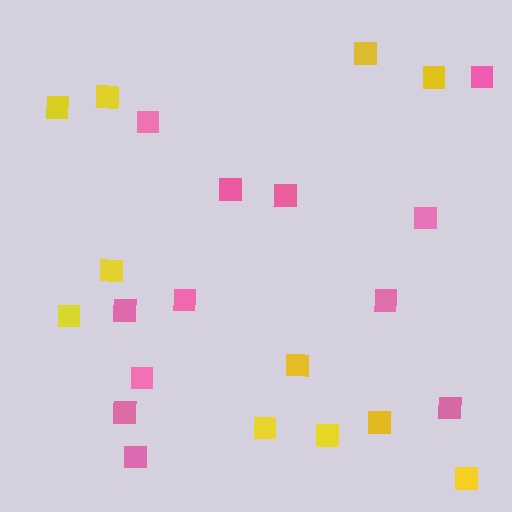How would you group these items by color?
There are 2 groups: one group of pink squares (12) and one group of yellow squares (11).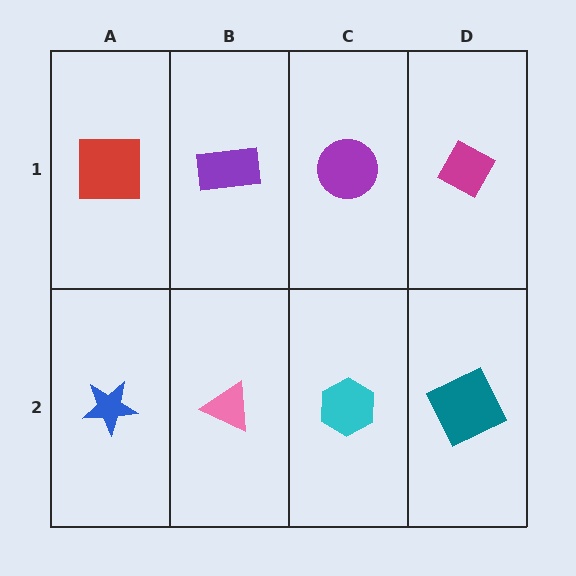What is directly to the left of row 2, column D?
A cyan hexagon.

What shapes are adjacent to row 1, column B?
A pink triangle (row 2, column B), a red square (row 1, column A), a purple circle (row 1, column C).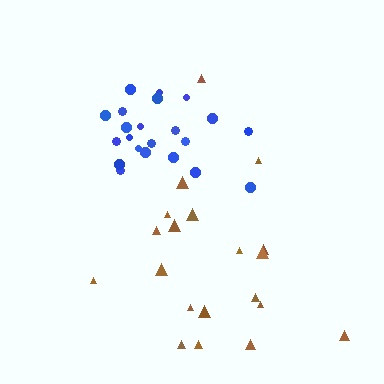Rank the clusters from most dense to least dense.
blue, brown.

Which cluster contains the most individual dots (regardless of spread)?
Blue (22).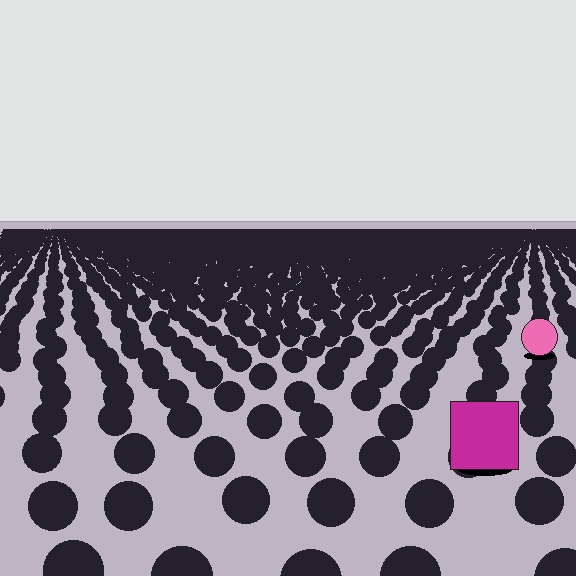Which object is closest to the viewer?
The magenta square is closest. The texture marks near it are larger and more spread out.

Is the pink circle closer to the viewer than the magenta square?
No. The magenta square is closer — you can tell from the texture gradient: the ground texture is coarser near it.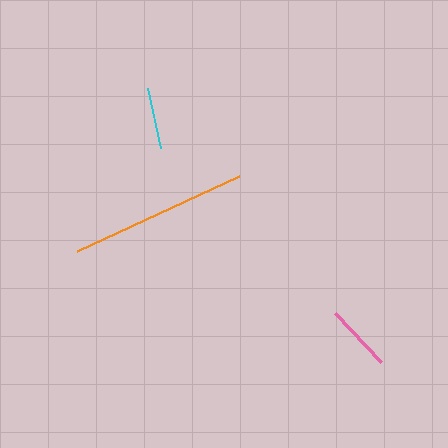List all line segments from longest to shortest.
From longest to shortest: orange, pink, cyan.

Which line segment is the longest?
The orange line is the longest at approximately 178 pixels.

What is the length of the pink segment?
The pink segment is approximately 68 pixels long.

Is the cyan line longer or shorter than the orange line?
The orange line is longer than the cyan line.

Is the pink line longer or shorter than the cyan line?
The pink line is longer than the cyan line.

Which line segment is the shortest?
The cyan line is the shortest at approximately 61 pixels.